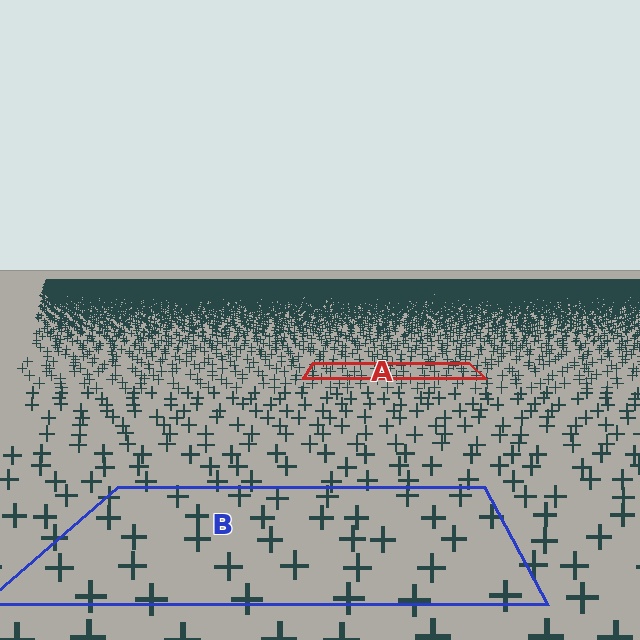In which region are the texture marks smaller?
The texture marks are smaller in region A, because it is farther away.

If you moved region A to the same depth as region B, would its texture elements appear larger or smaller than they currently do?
They would appear larger. At a closer depth, the same texture elements are projected at a bigger on-screen size.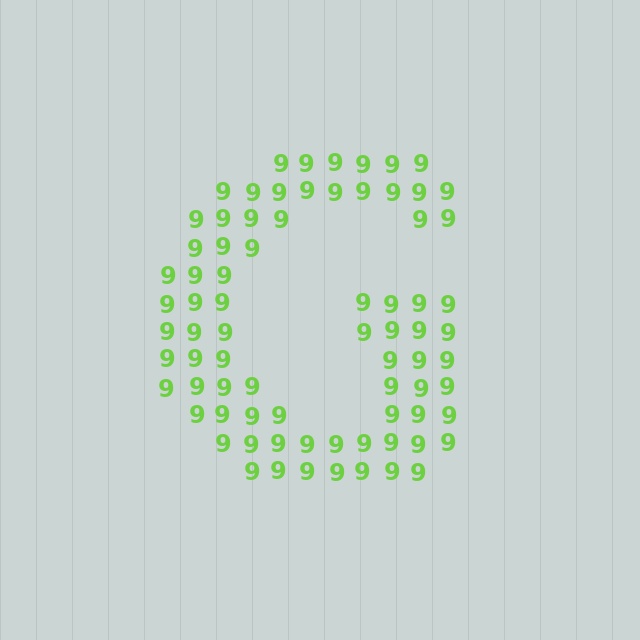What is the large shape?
The large shape is the letter G.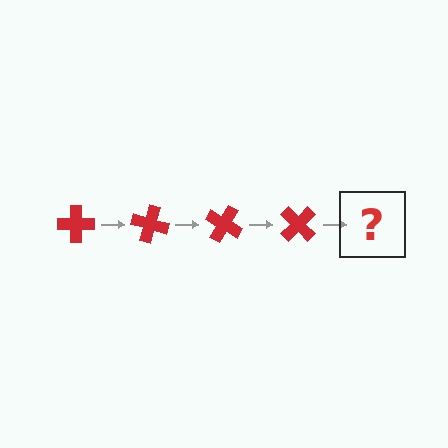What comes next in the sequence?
The next element should be a red cross rotated 60 degrees.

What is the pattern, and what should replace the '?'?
The pattern is that the cross rotates 15 degrees each step. The '?' should be a red cross rotated 60 degrees.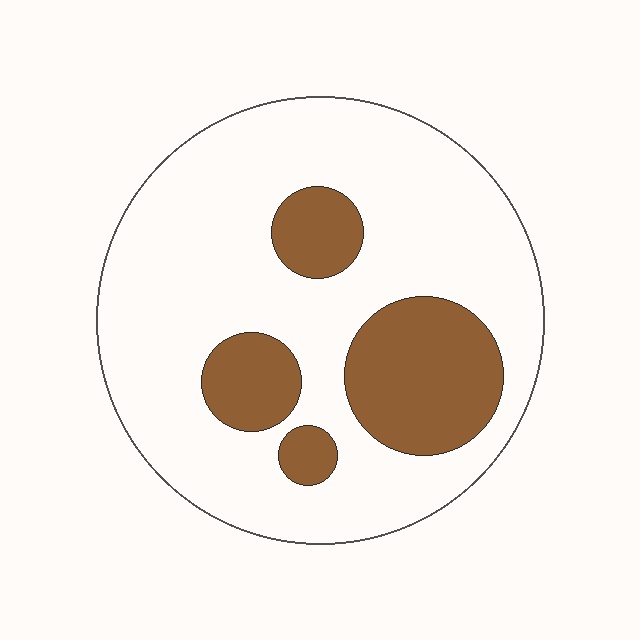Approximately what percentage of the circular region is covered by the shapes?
Approximately 25%.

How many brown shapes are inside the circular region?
4.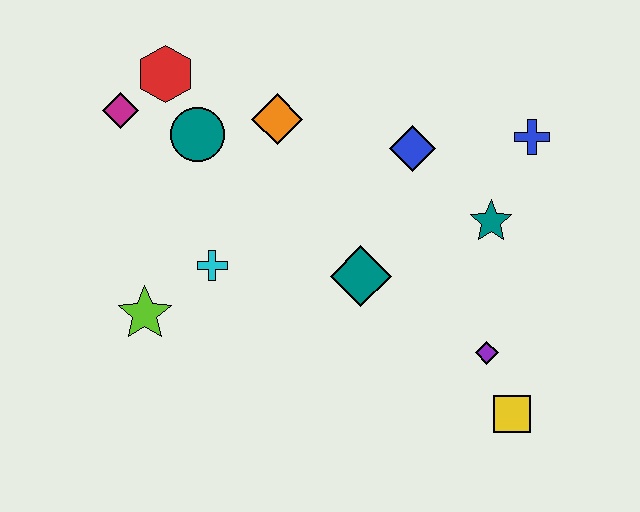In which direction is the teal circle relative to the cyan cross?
The teal circle is above the cyan cross.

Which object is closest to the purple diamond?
The yellow square is closest to the purple diamond.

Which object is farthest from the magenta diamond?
The yellow square is farthest from the magenta diamond.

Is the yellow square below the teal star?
Yes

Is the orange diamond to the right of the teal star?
No